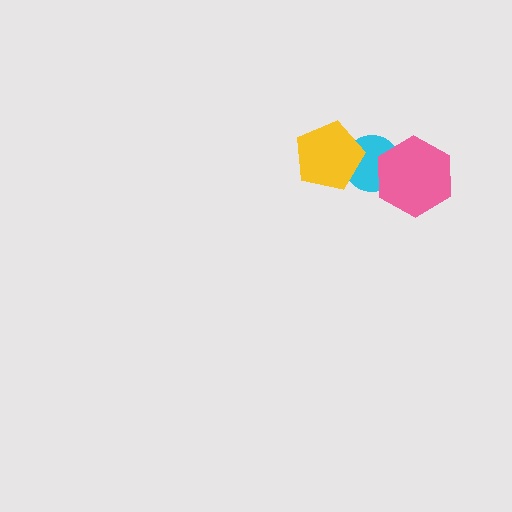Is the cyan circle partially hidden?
Yes, it is partially covered by another shape.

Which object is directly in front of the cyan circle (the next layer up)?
The yellow pentagon is directly in front of the cyan circle.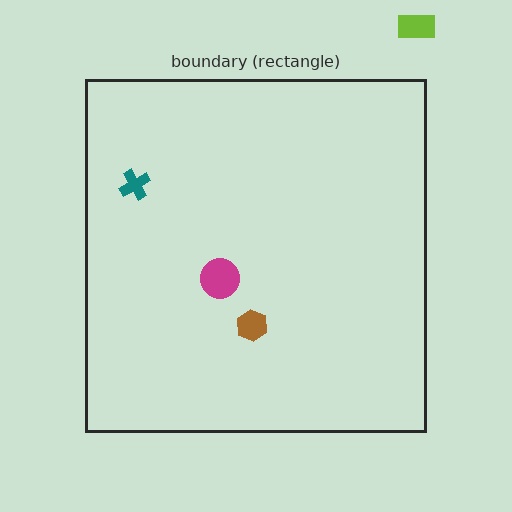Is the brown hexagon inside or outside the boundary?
Inside.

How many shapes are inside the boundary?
3 inside, 1 outside.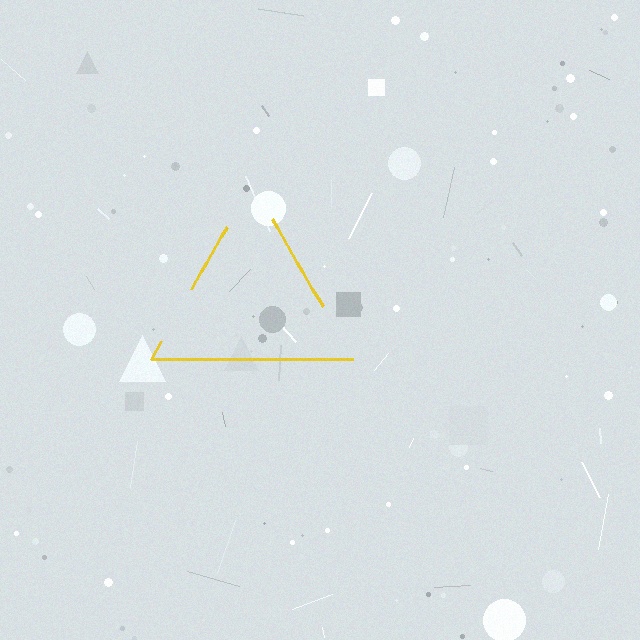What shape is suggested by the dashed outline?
The dashed outline suggests a triangle.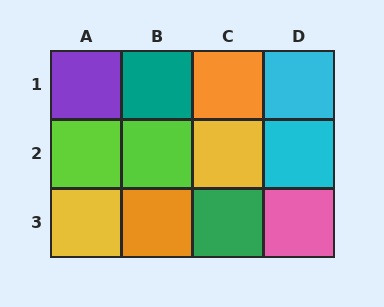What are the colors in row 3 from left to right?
Yellow, orange, green, pink.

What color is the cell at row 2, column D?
Cyan.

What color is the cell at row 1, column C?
Orange.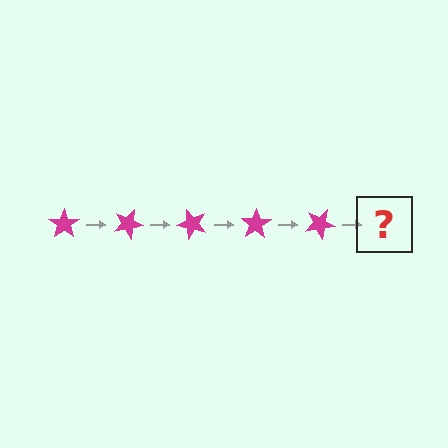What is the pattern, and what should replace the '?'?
The pattern is that the star rotates 25 degrees each step. The '?' should be a magenta star rotated 125 degrees.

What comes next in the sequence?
The next element should be a magenta star rotated 125 degrees.